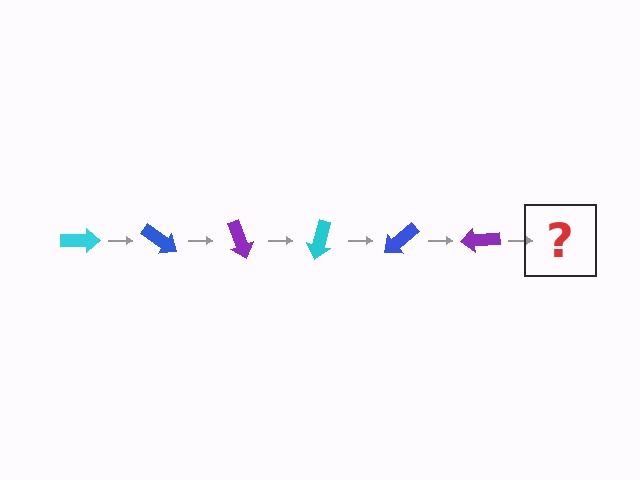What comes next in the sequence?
The next element should be a cyan arrow, rotated 210 degrees from the start.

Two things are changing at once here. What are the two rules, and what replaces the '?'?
The two rules are that it rotates 35 degrees each step and the color cycles through cyan, blue, and purple. The '?' should be a cyan arrow, rotated 210 degrees from the start.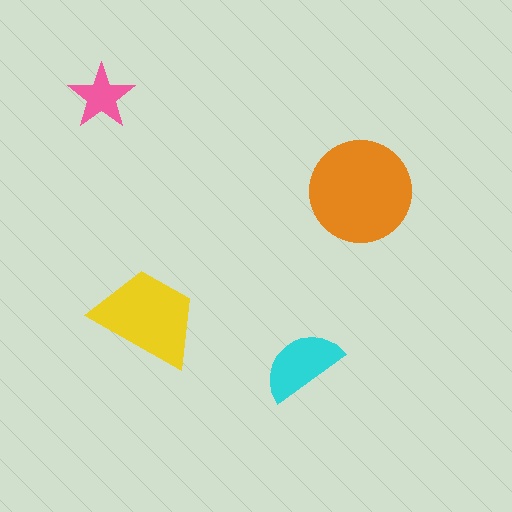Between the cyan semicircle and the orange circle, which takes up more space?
The orange circle.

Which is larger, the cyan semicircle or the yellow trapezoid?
The yellow trapezoid.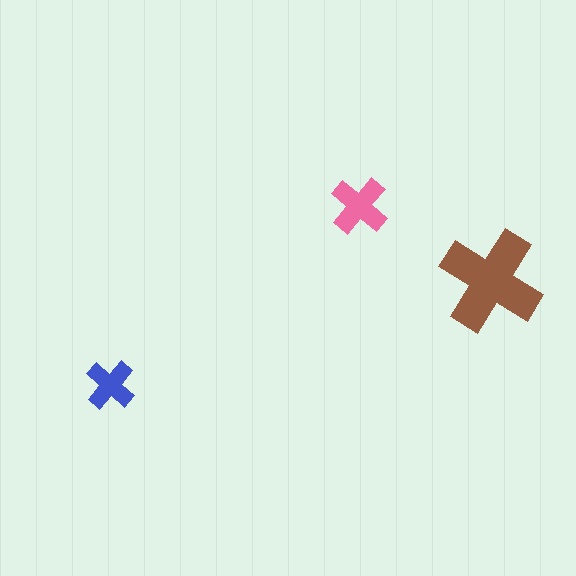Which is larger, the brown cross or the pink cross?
The brown one.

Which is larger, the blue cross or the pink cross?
The pink one.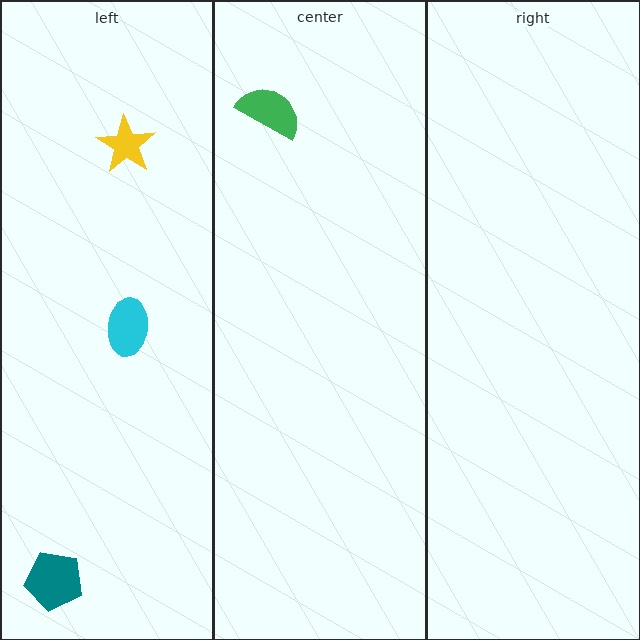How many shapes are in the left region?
3.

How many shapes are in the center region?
1.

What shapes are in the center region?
The green semicircle.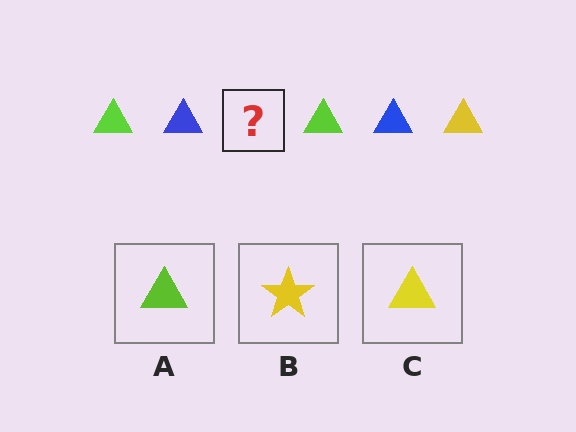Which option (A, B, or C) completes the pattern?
C.